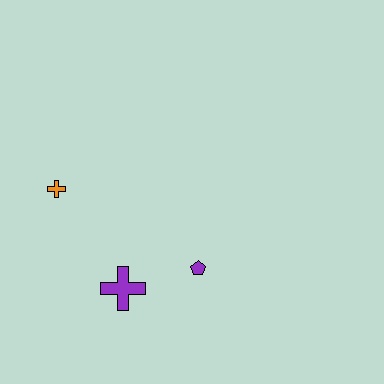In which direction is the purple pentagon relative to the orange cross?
The purple pentagon is to the right of the orange cross.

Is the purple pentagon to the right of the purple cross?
Yes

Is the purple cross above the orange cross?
No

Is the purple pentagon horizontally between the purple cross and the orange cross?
No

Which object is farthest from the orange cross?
The purple pentagon is farthest from the orange cross.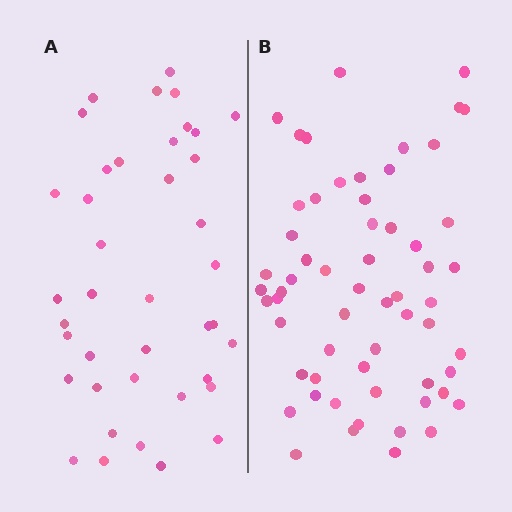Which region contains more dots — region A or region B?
Region B (the right region) has more dots.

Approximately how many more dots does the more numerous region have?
Region B has approximately 20 more dots than region A.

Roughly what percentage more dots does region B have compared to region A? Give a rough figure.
About 50% more.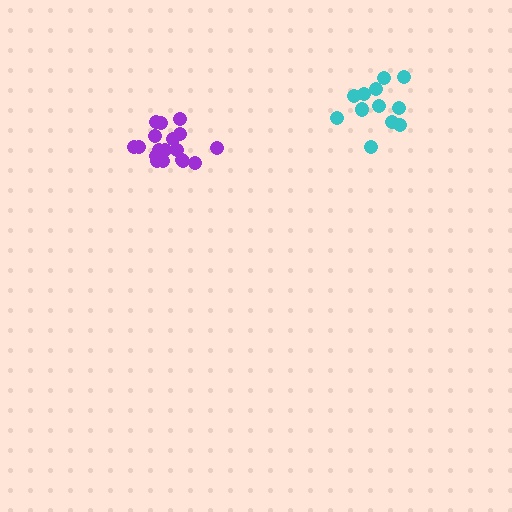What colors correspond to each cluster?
The clusters are colored: cyan, purple.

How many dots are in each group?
Group 1: 13 dots, Group 2: 18 dots (31 total).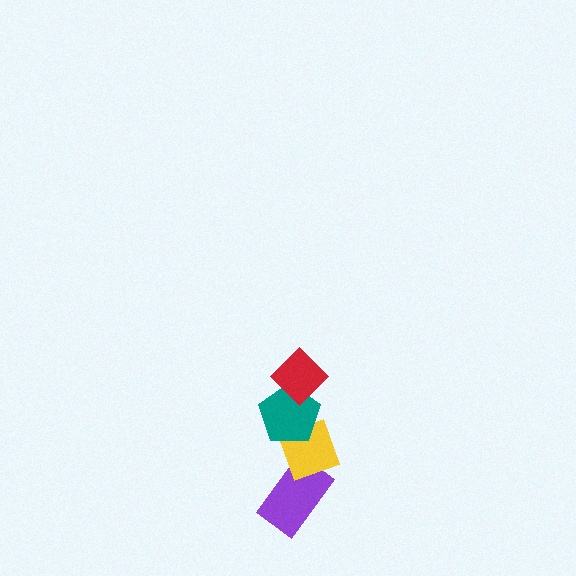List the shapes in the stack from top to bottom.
From top to bottom: the red diamond, the teal pentagon, the yellow diamond, the purple rectangle.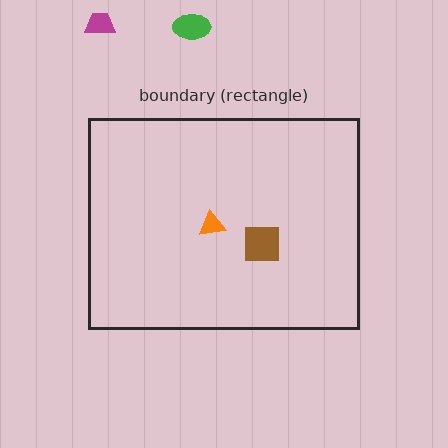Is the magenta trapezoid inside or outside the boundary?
Outside.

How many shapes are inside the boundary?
2 inside, 2 outside.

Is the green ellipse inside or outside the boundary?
Outside.